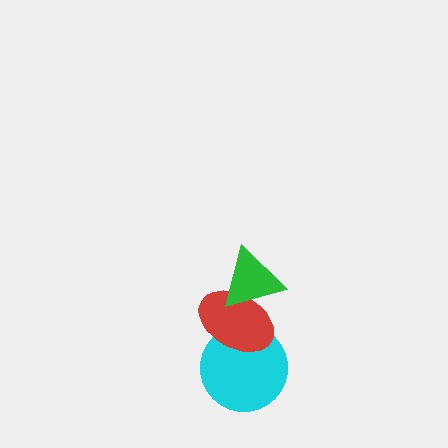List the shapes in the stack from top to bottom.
From top to bottom: the green triangle, the red ellipse, the cyan circle.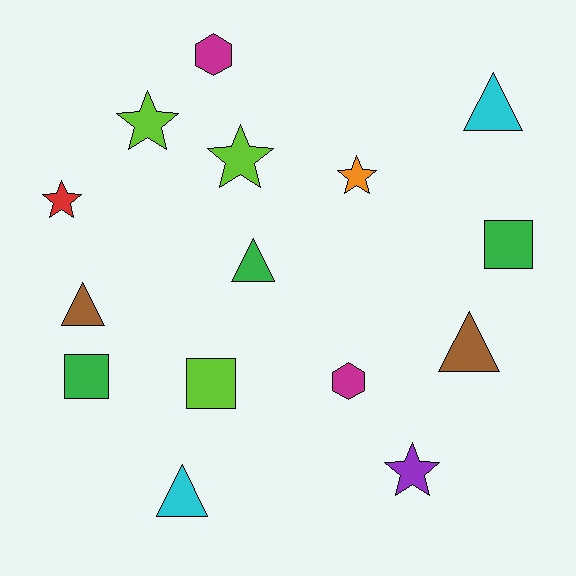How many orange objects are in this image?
There is 1 orange object.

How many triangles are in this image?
There are 5 triangles.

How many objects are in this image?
There are 15 objects.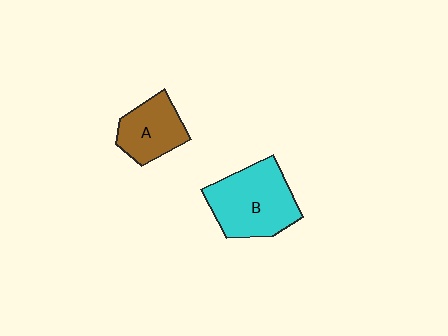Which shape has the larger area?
Shape B (cyan).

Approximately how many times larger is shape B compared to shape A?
Approximately 1.6 times.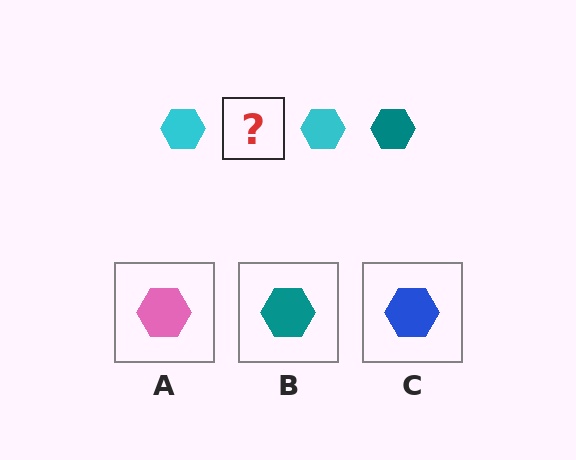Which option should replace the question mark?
Option B.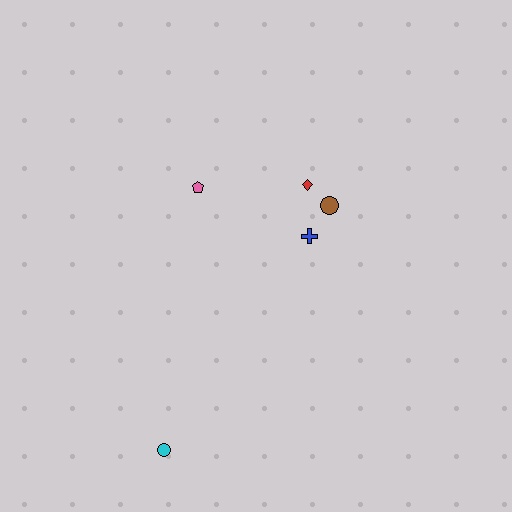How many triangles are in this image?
There are no triangles.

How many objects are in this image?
There are 5 objects.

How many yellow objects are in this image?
There are no yellow objects.